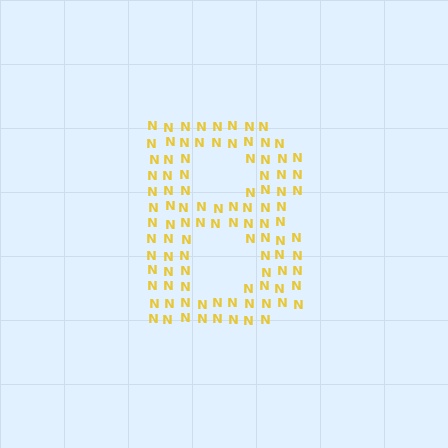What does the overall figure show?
The overall figure shows the letter B.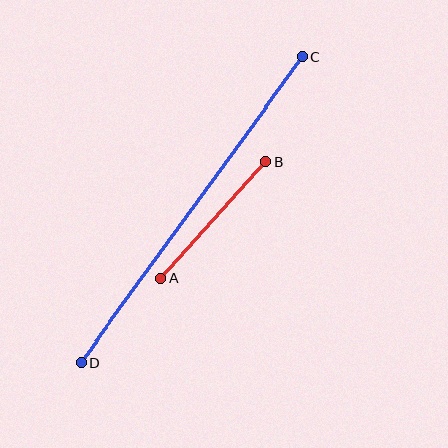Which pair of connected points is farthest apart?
Points C and D are farthest apart.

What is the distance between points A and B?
The distance is approximately 157 pixels.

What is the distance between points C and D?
The distance is approximately 378 pixels.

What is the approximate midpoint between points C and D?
The midpoint is at approximately (192, 209) pixels.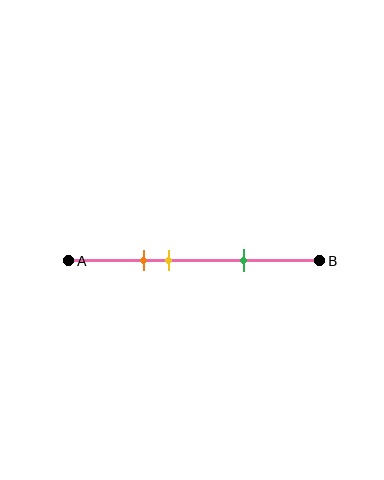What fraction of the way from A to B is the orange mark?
The orange mark is approximately 30% (0.3) of the way from A to B.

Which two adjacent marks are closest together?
The orange and yellow marks are the closest adjacent pair.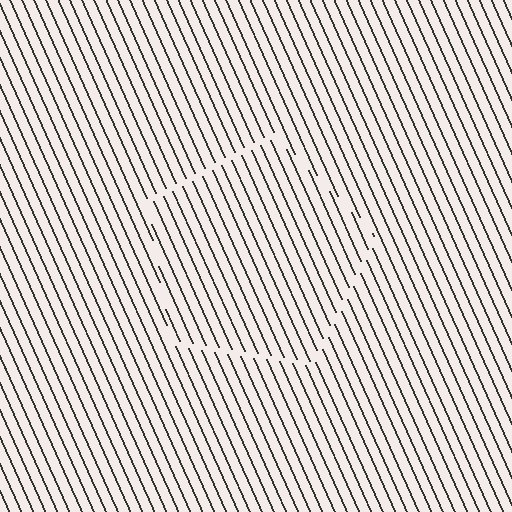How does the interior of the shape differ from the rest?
The interior of the shape contains the same grating, shifted by half a period — the contour is defined by the phase discontinuity where line-ends from the inner and outer gratings abut.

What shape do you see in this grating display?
An illusory pentagon. The interior of the shape contains the same grating, shifted by half a period — the contour is defined by the phase discontinuity where line-ends from the inner and outer gratings abut.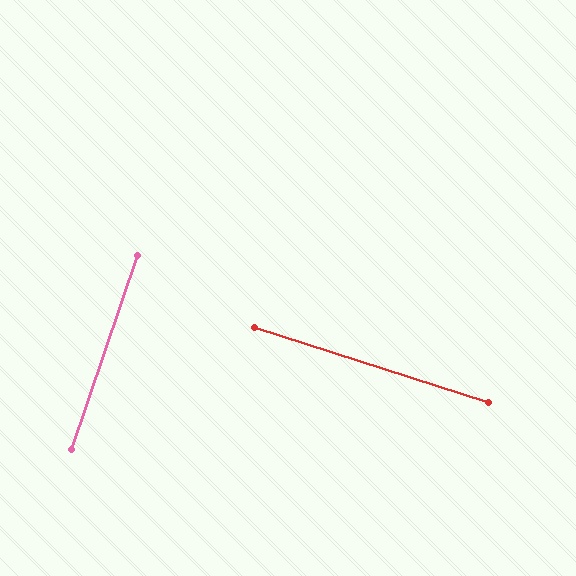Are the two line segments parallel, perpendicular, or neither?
Perpendicular — they meet at approximately 89°.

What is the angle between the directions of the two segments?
Approximately 89 degrees.